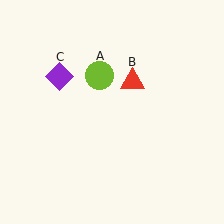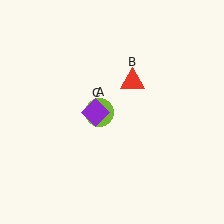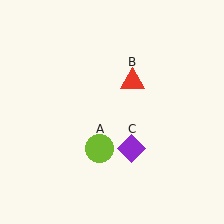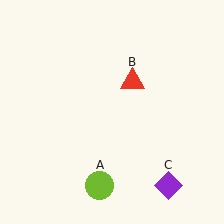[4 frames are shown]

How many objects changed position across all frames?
2 objects changed position: lime circle (object A), purple diamond (object C).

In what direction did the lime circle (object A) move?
The lime circle (object A) moved down.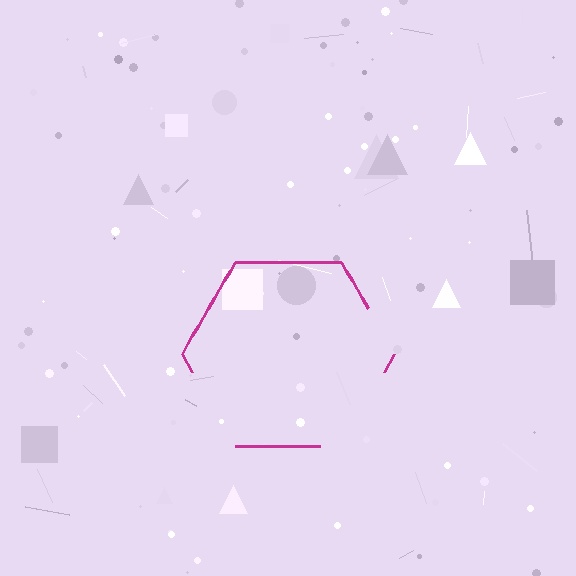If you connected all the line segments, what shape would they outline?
They would outline a hexagon.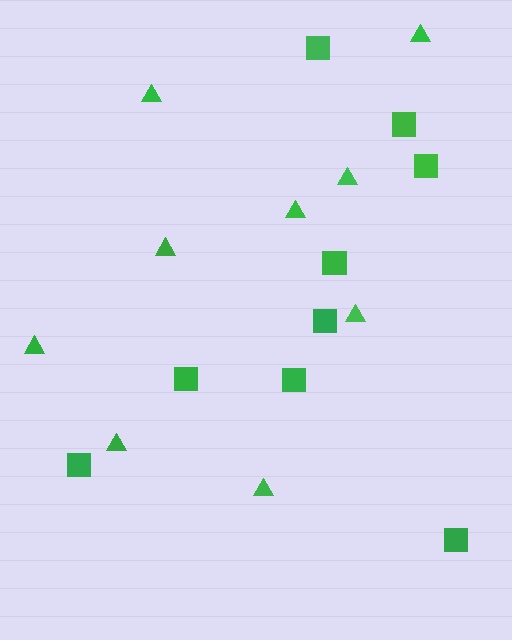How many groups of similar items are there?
There are 2 groups: one group of squares (9) and one group of triangles (9).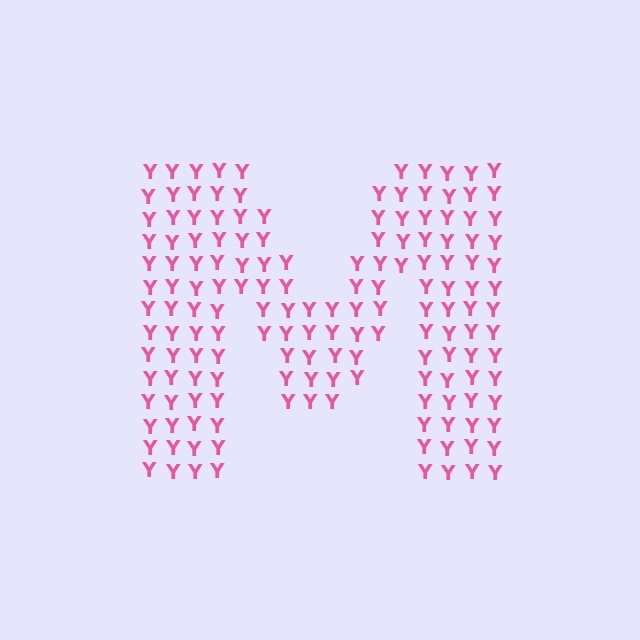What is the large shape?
The large shape is the letter M.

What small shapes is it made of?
It is made of small letter Y's.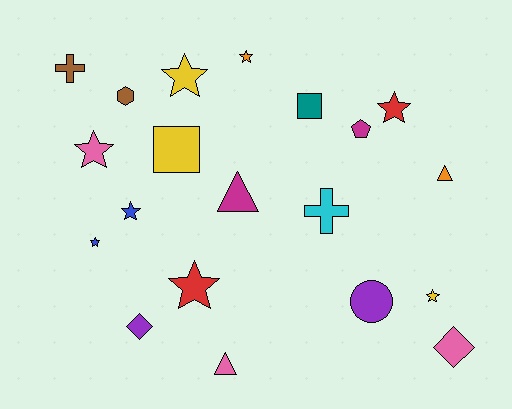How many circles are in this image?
There is 1 circle.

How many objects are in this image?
There are 20 objects.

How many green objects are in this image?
There are no green objects.